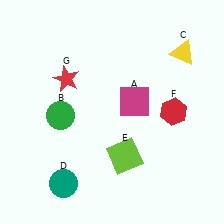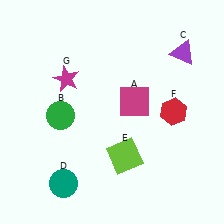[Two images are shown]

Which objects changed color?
C changed from yellow to purple. G changed from red to magenta.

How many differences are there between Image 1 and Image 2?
There are 2 differences between the two images.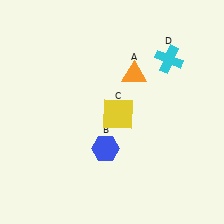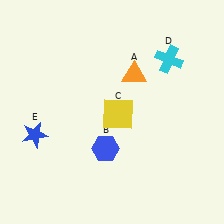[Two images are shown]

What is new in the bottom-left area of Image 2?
A blue star (E) was added in the bottom-left area of Image 2.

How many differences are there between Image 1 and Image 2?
There is 1 difference between the two images.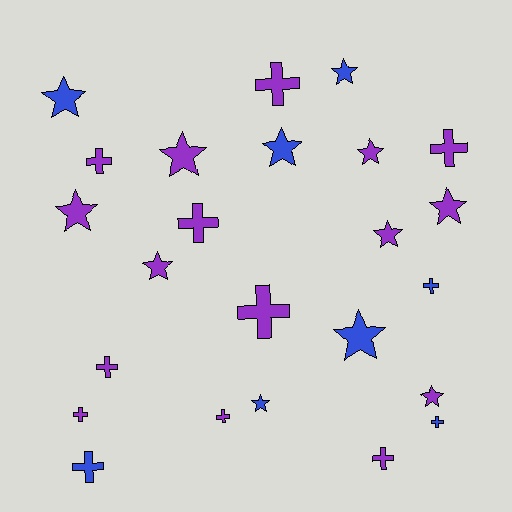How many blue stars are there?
There are 5 blue stars.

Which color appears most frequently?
Purple, with 16 objects.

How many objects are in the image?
There are 24 objects.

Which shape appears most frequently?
Star, with 12 objects.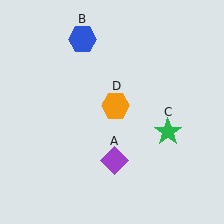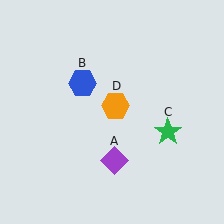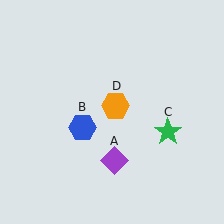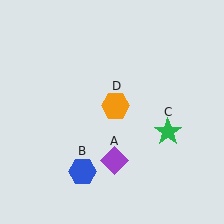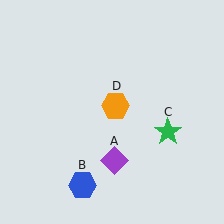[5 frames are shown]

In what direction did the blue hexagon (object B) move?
The blue hexagon (object B) moved down.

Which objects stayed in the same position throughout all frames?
Purple diamond (object A) and green star (object C) and orange hexagon (object D) remained stationary.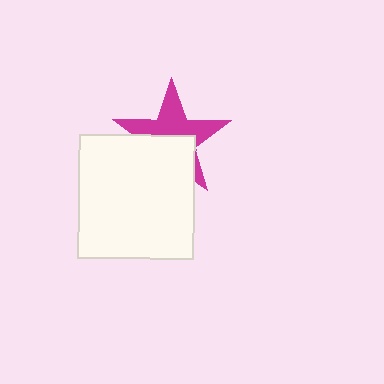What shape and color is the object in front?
The object in front is a white rectangle.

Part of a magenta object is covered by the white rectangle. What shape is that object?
It is a star.